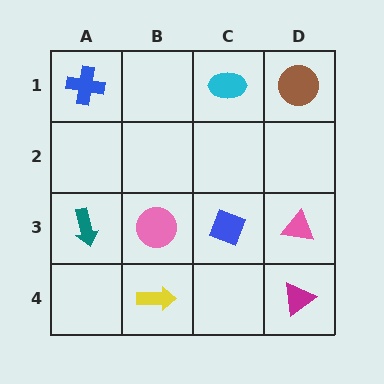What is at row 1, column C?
A cyan ellipse.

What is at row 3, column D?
A pink triangle.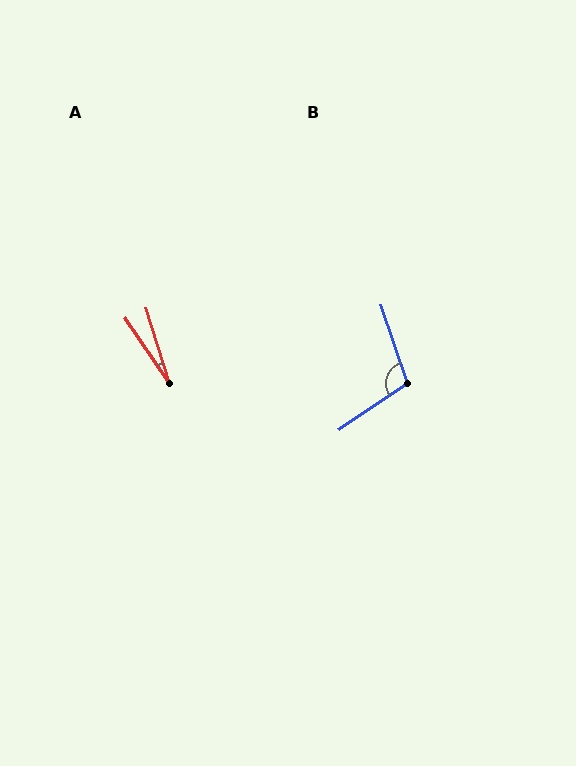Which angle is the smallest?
A, at approximately 17 degrees.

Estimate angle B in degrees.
Approximately 105 degrees.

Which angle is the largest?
B, at approximately 105 degrees.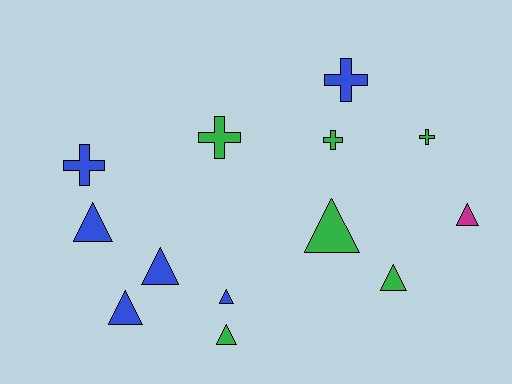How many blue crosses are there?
There are 2 blue crosses.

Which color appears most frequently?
Blue, with 6 objects.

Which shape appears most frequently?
Triangle, with 8 objects.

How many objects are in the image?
There are 13 objects.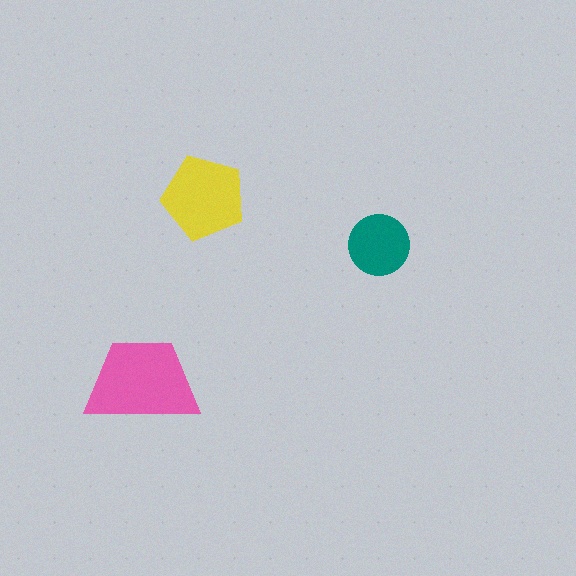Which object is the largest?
The pink trapezoid.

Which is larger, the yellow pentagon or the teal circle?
The yellow pentagon.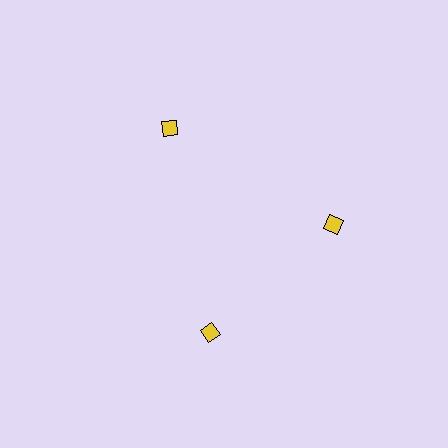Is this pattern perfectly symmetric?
No. The 3 yellow diamonds are arranged in a ring, but one element near the 7 o'clock position is rotated out of alignment along the ring, breaking the 3-fold rotational symmetry.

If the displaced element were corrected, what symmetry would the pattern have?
It would have 3-fold rotational symmetry — the pattern would map onto itself every 120 degrees.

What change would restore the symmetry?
The symmetry would be restored by rotating it back into even spacing with its neighbors so that all 3 diamonds sit at equal angles and equal distance from the center.